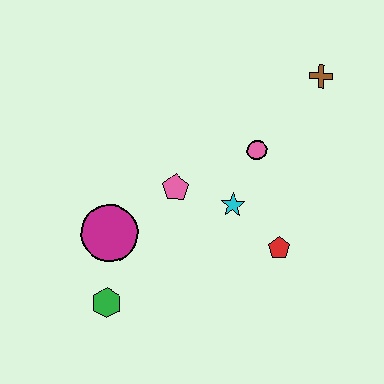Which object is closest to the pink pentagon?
The cyan star is closest to the pink pentagon.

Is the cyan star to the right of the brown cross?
No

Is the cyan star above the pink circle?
No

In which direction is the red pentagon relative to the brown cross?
The red pentagon is below the brown cross.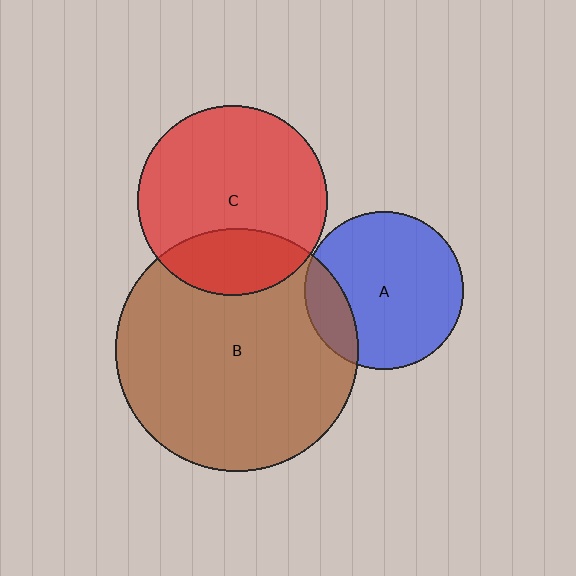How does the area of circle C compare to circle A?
Approximately 1.4 times.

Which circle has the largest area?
Circle B (brown).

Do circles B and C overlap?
Yes.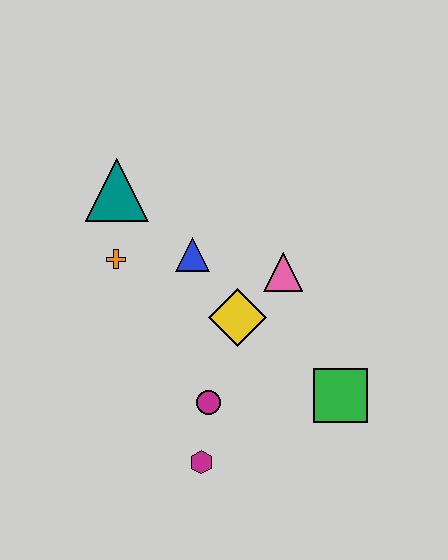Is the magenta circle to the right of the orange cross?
Yes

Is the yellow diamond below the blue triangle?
Yes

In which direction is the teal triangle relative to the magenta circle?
The teal triangle is above the magenta circle.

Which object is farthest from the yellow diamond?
The teal triangle is farthest from the yellow diamond.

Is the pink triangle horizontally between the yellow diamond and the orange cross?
No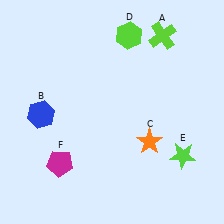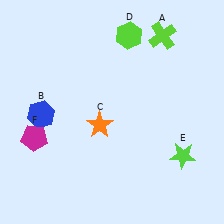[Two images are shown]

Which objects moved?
The objects that moved are: the orange star (C), the magenta pentagon (F).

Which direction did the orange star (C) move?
The orange star (C) moved left.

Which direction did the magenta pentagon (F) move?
The magenta pentagon (F) moved left.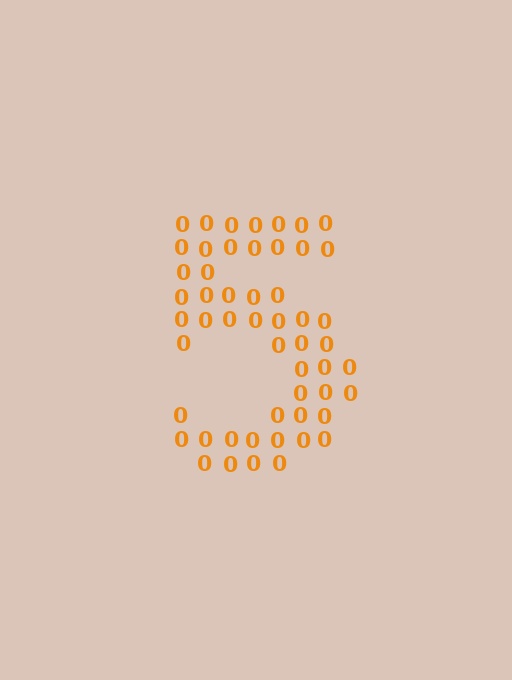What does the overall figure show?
The overall figure shows the digit 5.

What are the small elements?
The small elements are digit 0's.